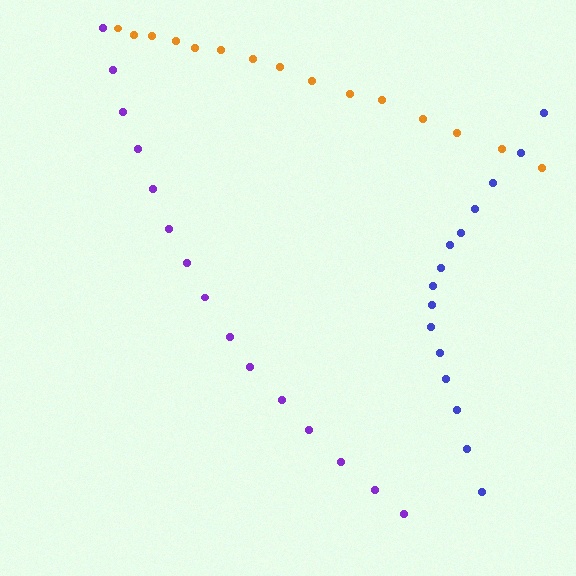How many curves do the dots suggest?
There are 3 distinct paths.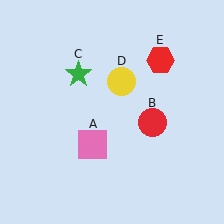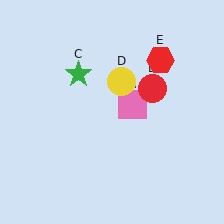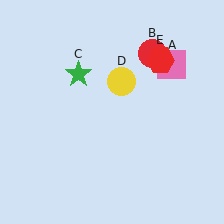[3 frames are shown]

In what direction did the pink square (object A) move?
The pink square (object A) moved up and to the right.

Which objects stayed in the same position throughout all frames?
Green star (object C) and yellow circle (object D) and red hexagon (object E) remained stationary.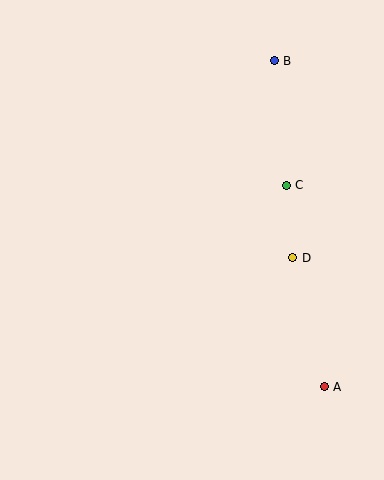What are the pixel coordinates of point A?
Point A is at (324, 387).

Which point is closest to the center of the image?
Point D at (293, 258) is closest to the center.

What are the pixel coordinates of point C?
Point C is at (286, 185).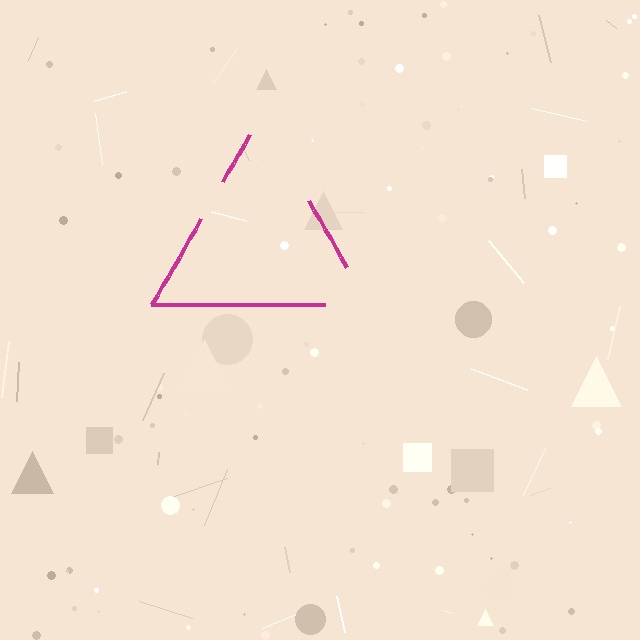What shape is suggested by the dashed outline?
The dashed outline suggests a triangle.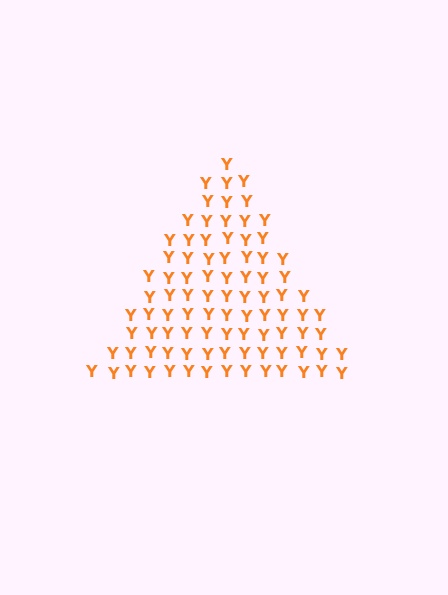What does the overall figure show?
The overall figure shows a triangle.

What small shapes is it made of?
It is made of small letter Y's.